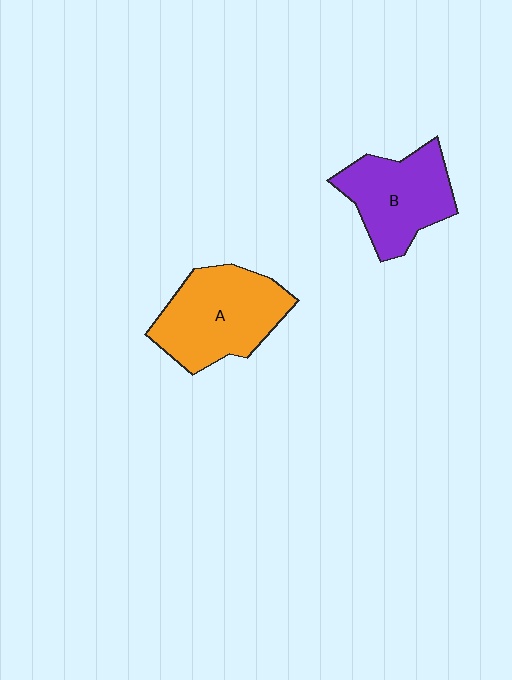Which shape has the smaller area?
Shape B (purple).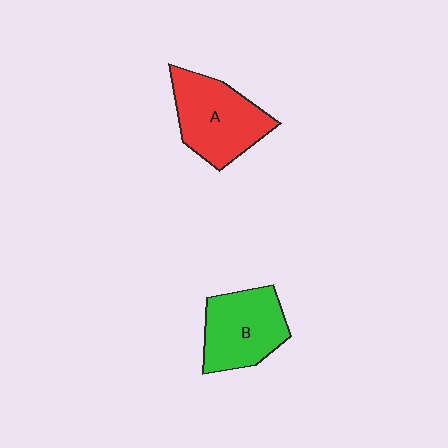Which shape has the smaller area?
Shape B (green).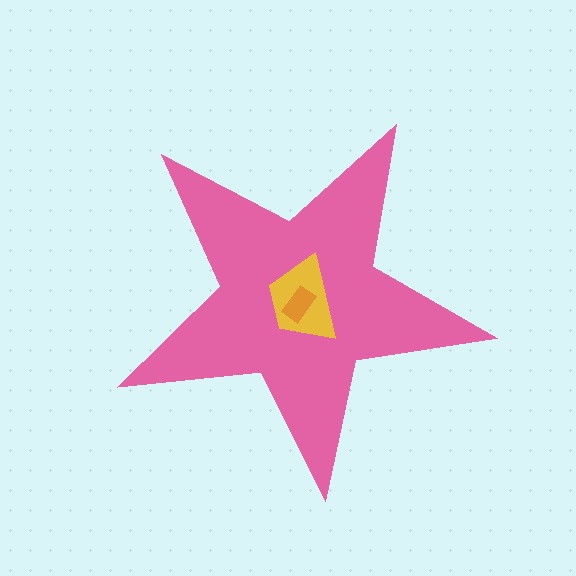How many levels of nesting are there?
3.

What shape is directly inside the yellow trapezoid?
The orange rectangle.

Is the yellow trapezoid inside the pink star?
Yes.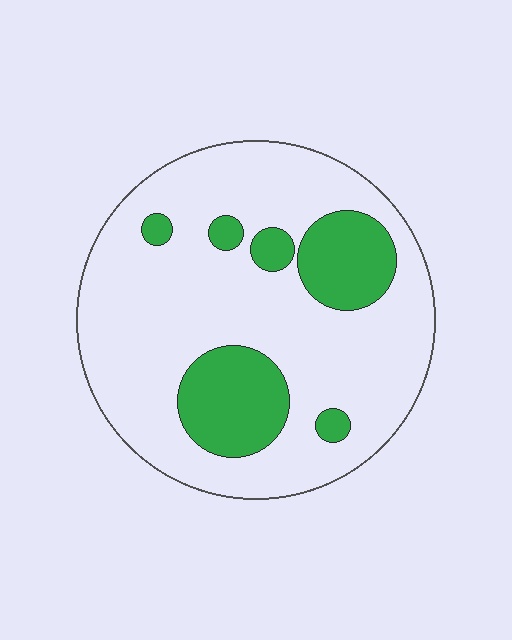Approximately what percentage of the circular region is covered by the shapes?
Approximately 20%.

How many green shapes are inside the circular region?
6.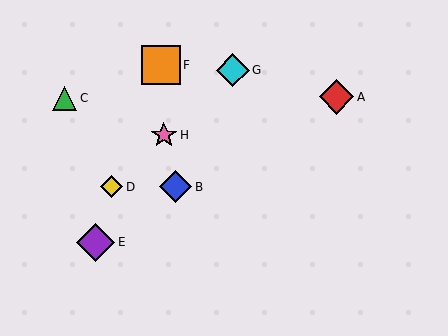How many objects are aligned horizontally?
2 objects (B, D) are aligned horizontally.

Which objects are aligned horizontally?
Objects B, D are aligned horizontally.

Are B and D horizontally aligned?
Yes, both are at y≈187.